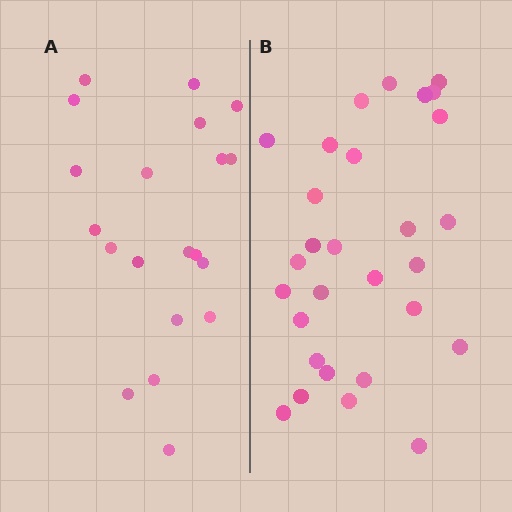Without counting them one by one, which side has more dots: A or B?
Region B (the right region) has more dots.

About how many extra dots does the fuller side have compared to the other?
Region B has roughly 8 or so more dots than region A.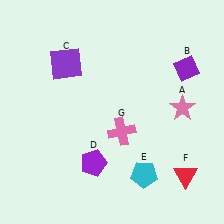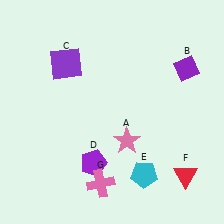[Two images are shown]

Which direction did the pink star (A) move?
The pink star (A) moved left.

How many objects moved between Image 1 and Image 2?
2 objects moved between the two images.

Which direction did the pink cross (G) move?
The pink cross (G) moved down.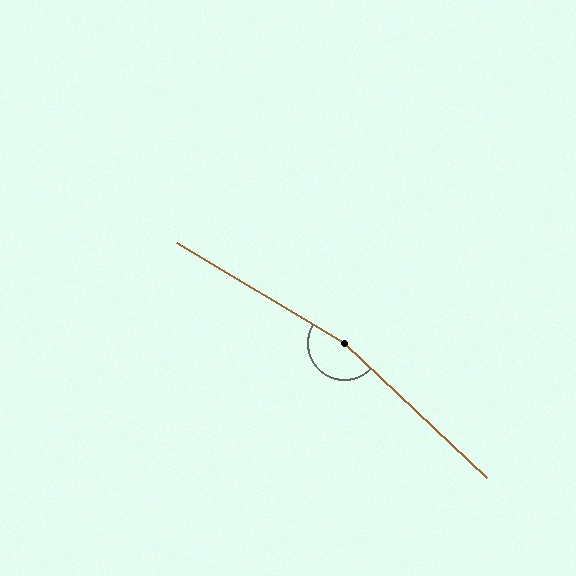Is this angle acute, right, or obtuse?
It is obtuse.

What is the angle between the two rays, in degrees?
Approximately 168 degrees.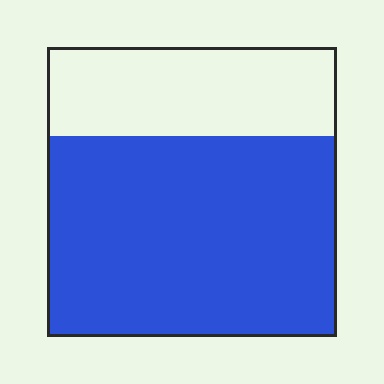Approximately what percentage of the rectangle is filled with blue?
Approximately 70%.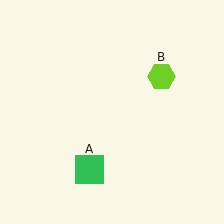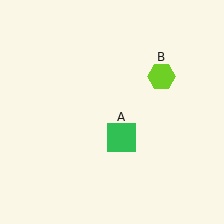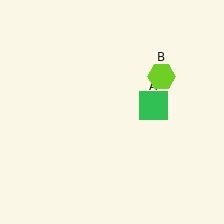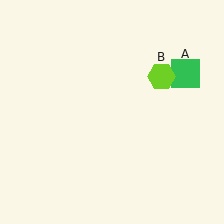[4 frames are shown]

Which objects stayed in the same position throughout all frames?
Lime hexagon (object B) remained stationary.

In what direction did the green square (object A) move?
The green square (object A) moved up and to the right.